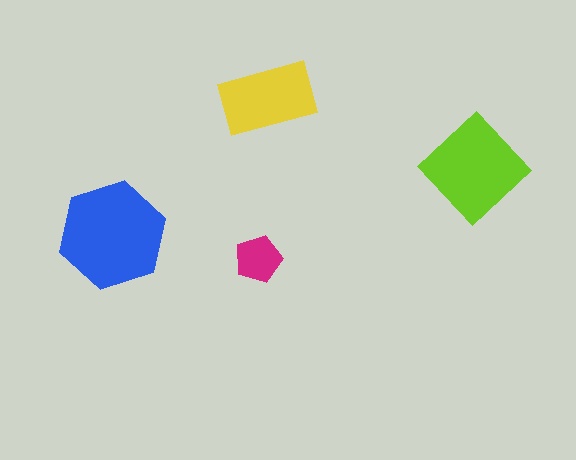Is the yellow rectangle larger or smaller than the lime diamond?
Smaller.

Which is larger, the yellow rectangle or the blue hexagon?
The blue hexagon.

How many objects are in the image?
There are 4 objects in the image.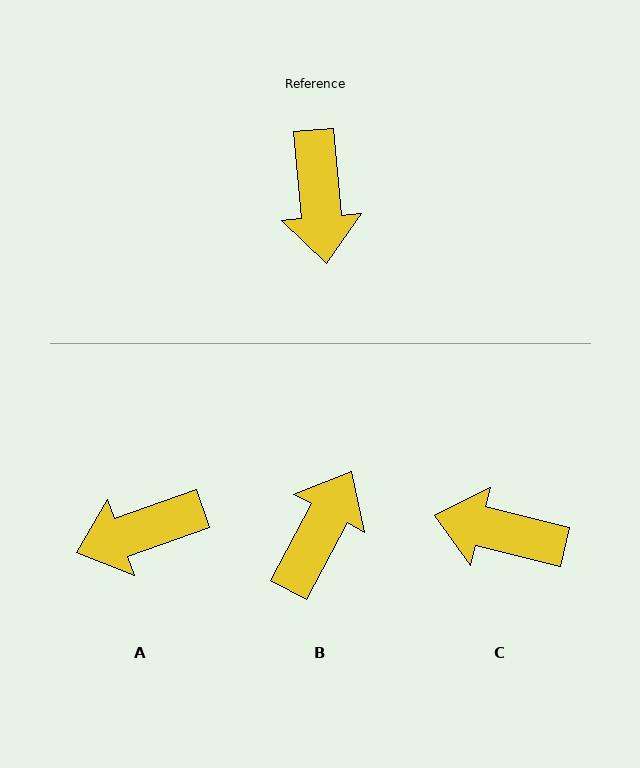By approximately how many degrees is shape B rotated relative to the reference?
Approximately 147 degrees counter-clockwise.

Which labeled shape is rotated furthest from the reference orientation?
B, about 147 degrees away.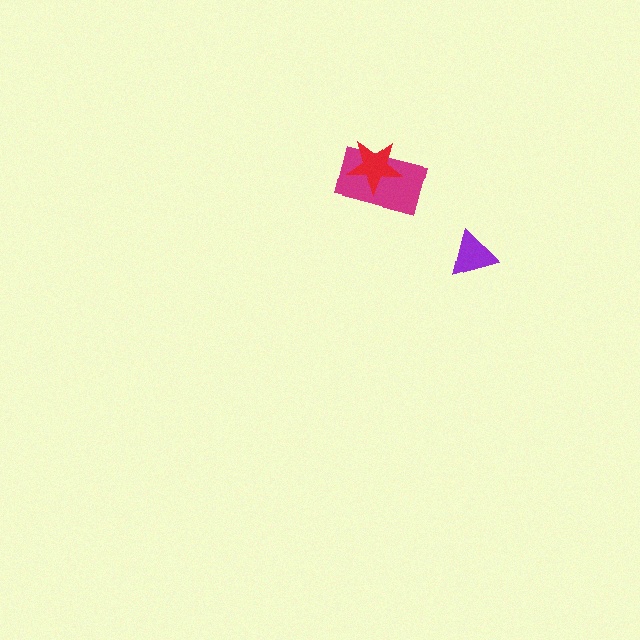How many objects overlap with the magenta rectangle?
1 object overlaps with the magenta rectangle.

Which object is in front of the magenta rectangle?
The red star is in front of the magenta rectangle.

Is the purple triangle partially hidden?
No, no other shape covers it.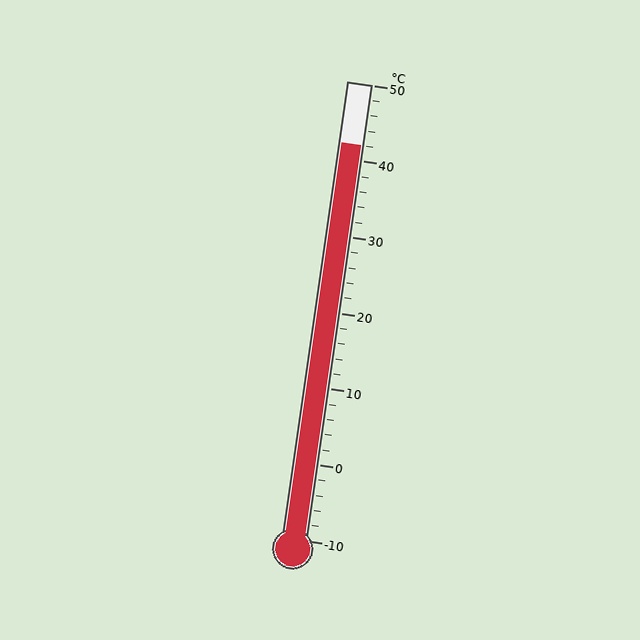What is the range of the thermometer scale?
The thermometer scale ranges from -10°C to 50°C.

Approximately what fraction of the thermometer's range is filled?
The thermometer is filled to approximately 85% of its range.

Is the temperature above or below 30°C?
The temperature is above 30°C.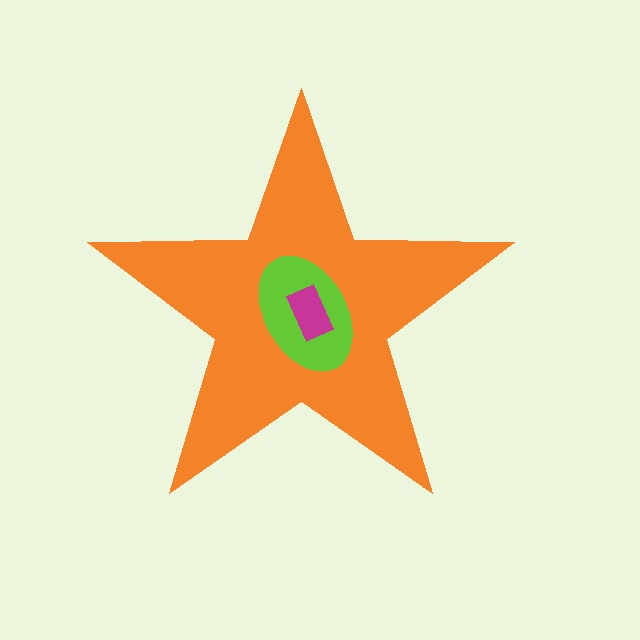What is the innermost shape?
The magenta rectangle.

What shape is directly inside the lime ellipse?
The magenta rectangle.